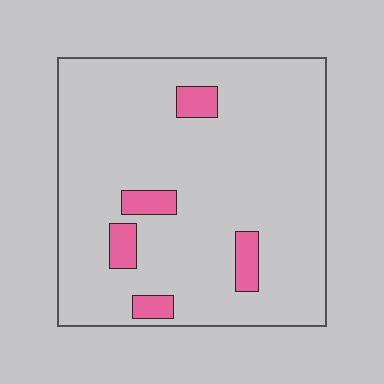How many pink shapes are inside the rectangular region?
5.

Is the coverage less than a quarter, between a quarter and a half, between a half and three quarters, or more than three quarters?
Less than a quarter.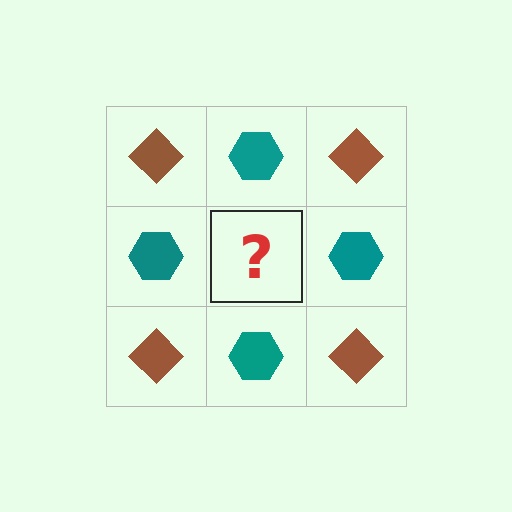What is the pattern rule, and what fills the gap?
The rule is that it alternates brown diamond and teal hexagon in a checkerboard pattern. The gap should be filled with a brown diamond.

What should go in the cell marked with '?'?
The missing cell should contain a brown diamond.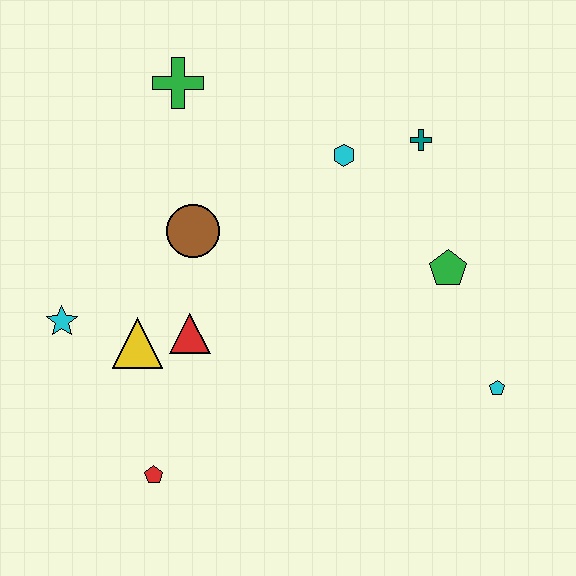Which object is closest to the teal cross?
The cyan hexagon is closest to the teal cross.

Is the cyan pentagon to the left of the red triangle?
No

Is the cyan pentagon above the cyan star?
No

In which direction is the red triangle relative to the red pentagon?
The red triangle is above the red pentagon.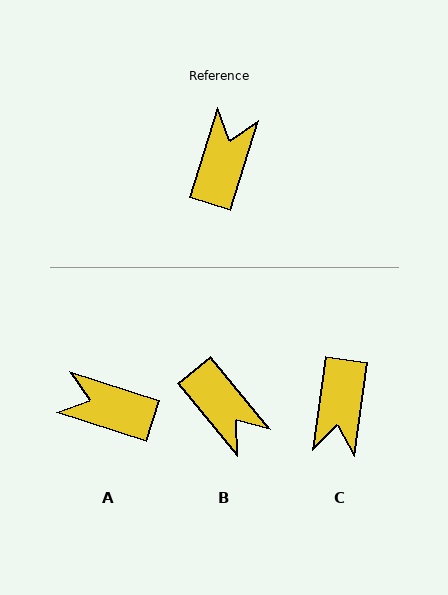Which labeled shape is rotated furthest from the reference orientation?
C, about 170 degrees away.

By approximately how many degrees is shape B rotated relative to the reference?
Approximately 123 degrees clockwise.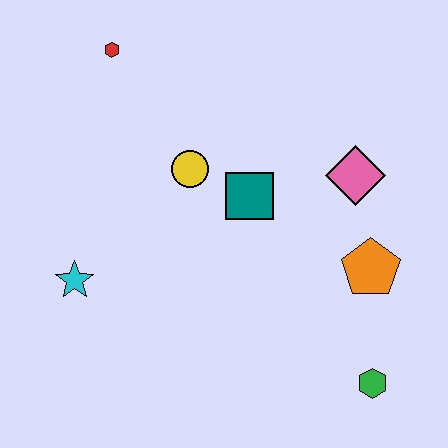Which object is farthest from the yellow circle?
The green hexagon is farthest from the yellow circle.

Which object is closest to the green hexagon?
The orange pentagon is closest to the green hexagon.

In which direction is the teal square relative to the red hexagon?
The teal square is below the red hexagon.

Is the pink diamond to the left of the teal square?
No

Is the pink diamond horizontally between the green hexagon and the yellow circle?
Yes